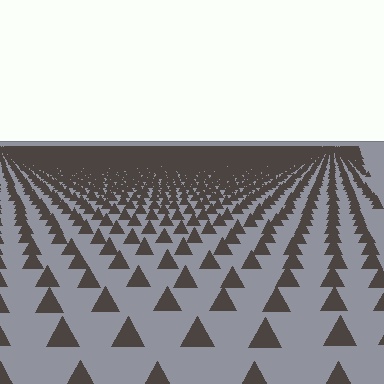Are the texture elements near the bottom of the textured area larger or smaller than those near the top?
Larger. Near the bottom, elements are closer to the viewer and appear at a bigger on-screen size.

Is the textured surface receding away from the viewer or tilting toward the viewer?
The surface is receding away from the viewer. Texture elements get smaller and denser toward the top.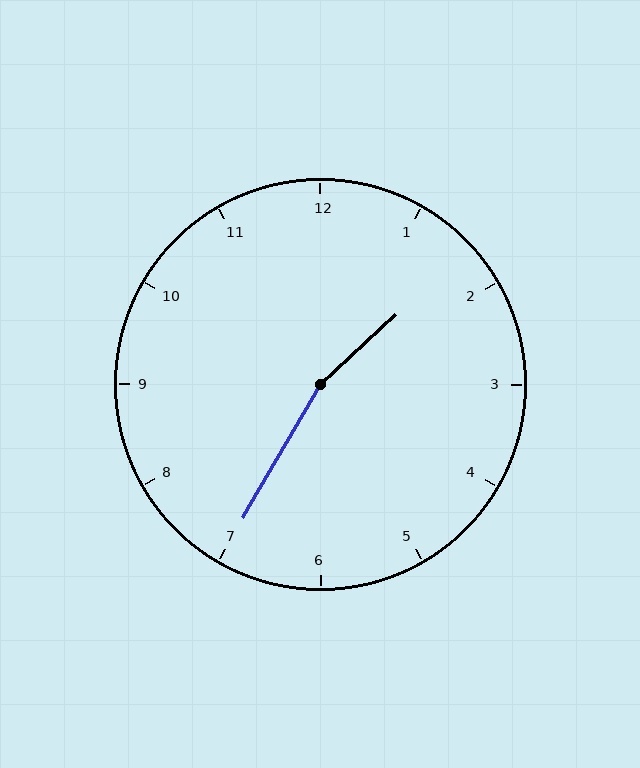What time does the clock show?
1:35.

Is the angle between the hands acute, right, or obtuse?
It is obtuse.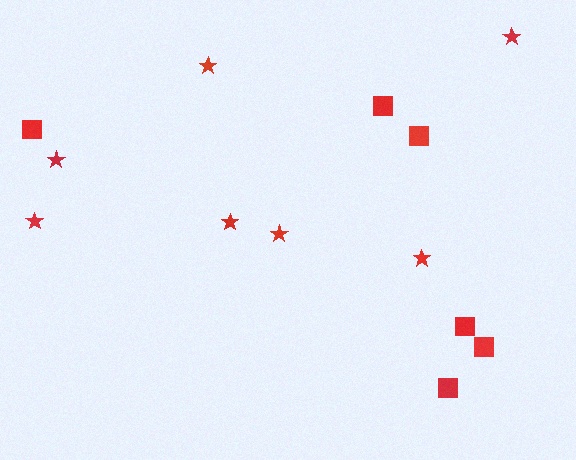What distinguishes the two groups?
There are 2 groups: one group of stars (7) and one group of squares (6).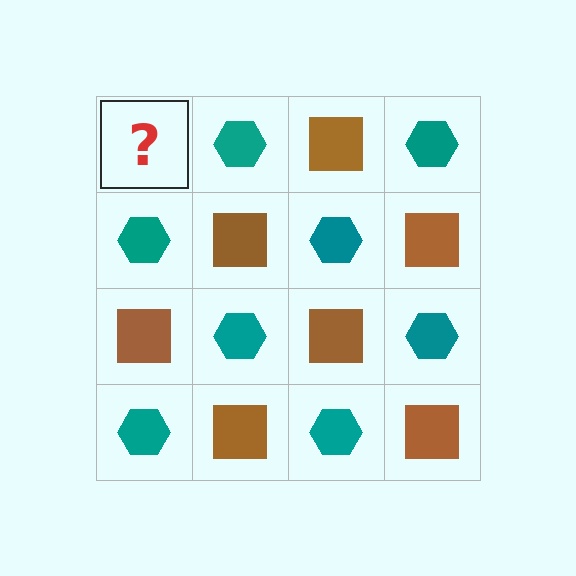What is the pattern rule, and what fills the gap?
The rule is that it alternates brown square and teal hexagon in a checkerboard pattern. The gap should be filled with a brown square.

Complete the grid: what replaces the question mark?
The question mark should be replaced with a brown square.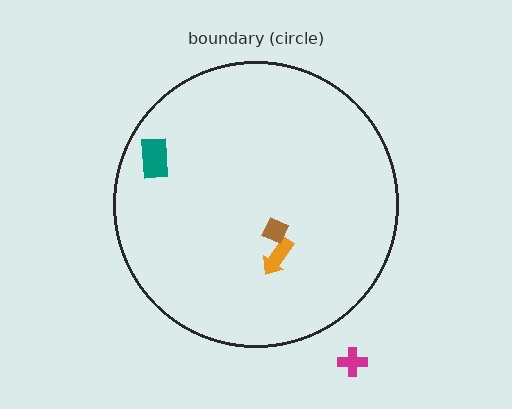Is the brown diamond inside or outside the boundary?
Inside.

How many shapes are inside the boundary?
3 inside, 1 outside.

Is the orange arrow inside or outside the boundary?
Inside.